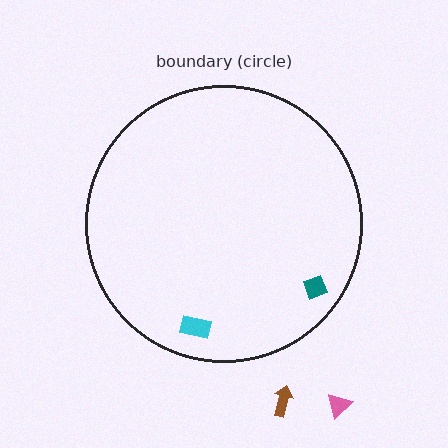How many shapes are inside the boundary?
2 inside, 2 outside.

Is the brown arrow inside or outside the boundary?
Outside.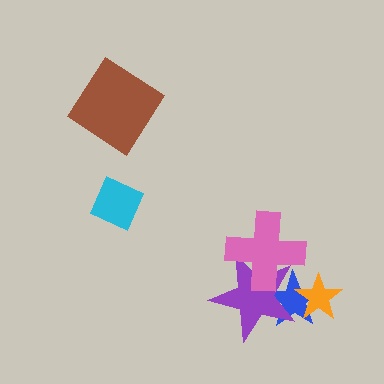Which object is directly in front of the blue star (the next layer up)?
The orange star is directly in front of the blue star.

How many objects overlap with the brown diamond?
0 objects overlap with the brown diamond.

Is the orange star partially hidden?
Yes, it is partially covered by another shape.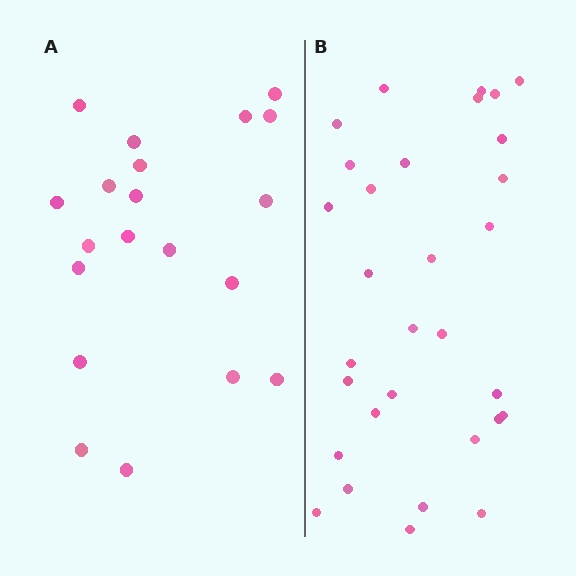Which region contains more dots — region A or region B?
Region B (the right region) has more dots.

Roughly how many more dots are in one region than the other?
Region B has roughly 12 or so more dots than region A.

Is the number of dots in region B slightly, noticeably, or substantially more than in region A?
Region B has substantially more. The ratio is roughly 1.6 to 1.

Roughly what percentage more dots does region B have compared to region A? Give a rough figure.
About 55% more.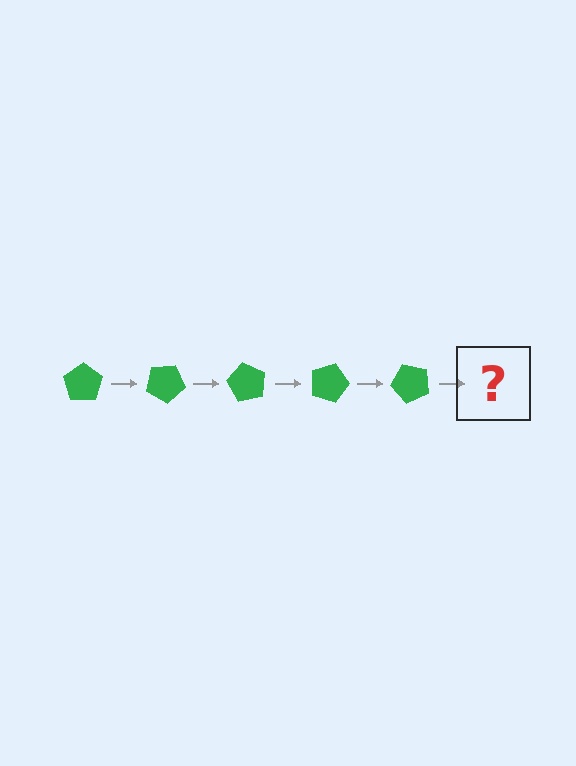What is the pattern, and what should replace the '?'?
The pattern is that the pentagon rotates 30 degrees each step. The '?' should be a green pentagon rotated 150 degrees.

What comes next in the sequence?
The next element should be a green pentagon rotated 150 degrees.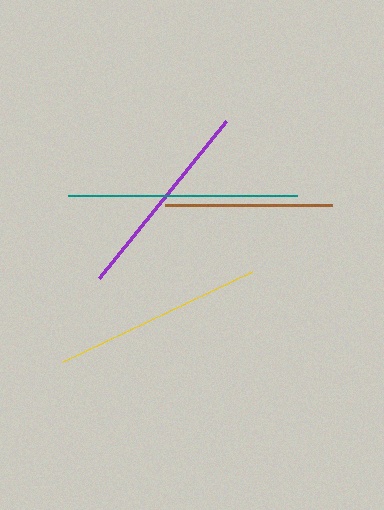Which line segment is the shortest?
The brown line is the shortest at approximately 167 pixels.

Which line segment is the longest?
The teal line is the longest at approximately 229 pixels.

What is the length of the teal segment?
The teal segment is approximately 229 pixels long.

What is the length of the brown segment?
The brown segment is approximately 167 pixels long.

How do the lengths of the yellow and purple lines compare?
The yellow and purple lines are approximately the same length.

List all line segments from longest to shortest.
From longest to shortest: teal, yellow, purple, brown.